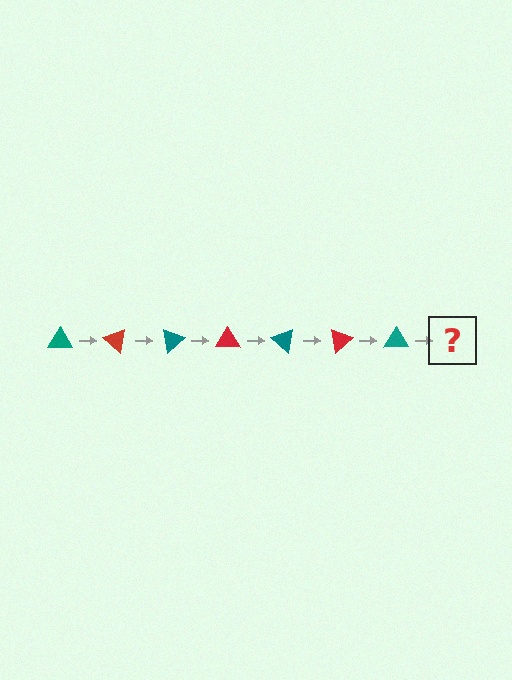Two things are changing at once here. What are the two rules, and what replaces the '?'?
The two rules are that it rotates 40 degrees each step and the color cycles through teal and red. The '?' should be a red triangle, rotated 280 degrees from the start.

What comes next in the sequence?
The next element should be a red triangle, rotated 280 degrees from the start.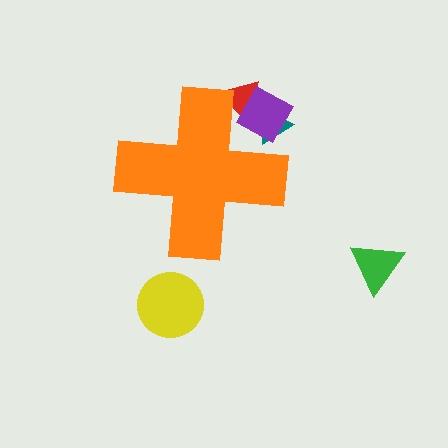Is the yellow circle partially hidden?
No, the yellow circle is fully visible.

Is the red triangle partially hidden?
Yes, the red triangle is partially hidden behind the orange cross.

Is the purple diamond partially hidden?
Yes, the purple diamond is partially hidden behind the orange cross.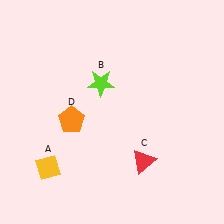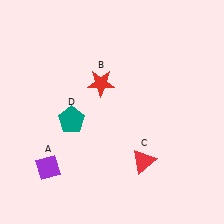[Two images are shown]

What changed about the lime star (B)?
In Image 1, B is lime. In Image 2, it changed to red.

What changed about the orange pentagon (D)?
In Image 1, D is orange. In Image 2, it changed to teal.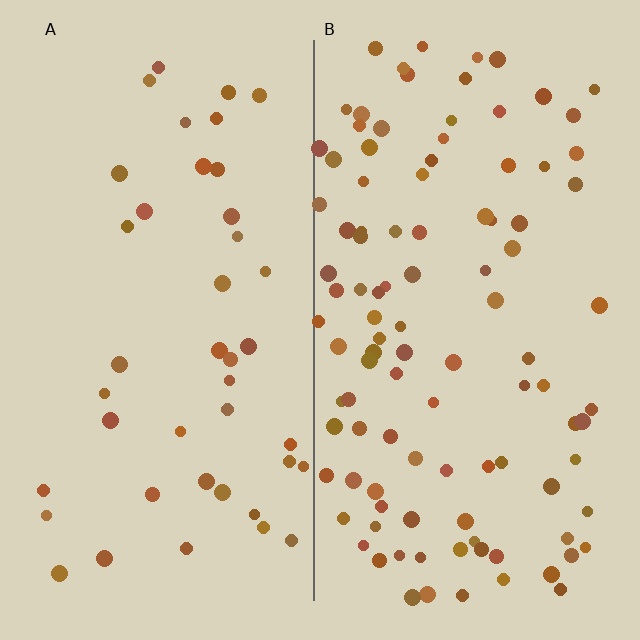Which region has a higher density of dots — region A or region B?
B (the right).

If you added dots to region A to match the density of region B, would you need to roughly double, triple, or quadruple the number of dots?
Approximately triple.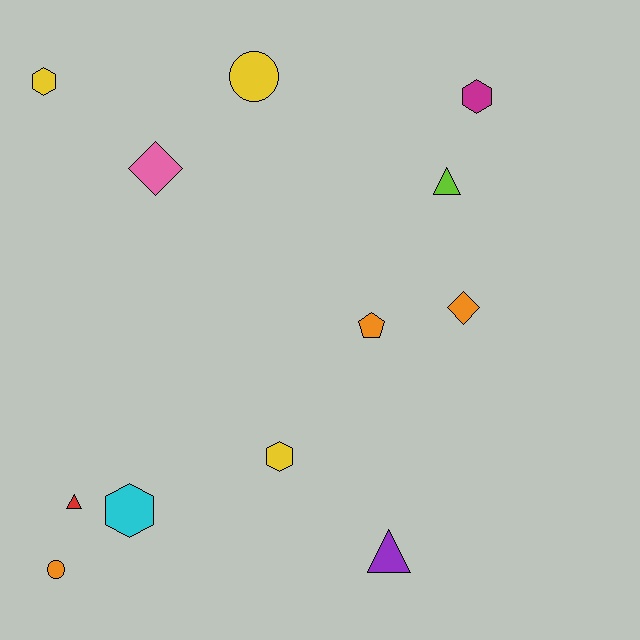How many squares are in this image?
There are no squares.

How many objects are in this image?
There are 12 objects.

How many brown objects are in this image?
There are no brown objects.